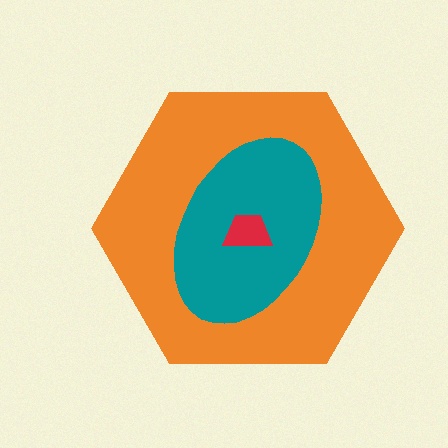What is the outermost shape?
The orange hexagon.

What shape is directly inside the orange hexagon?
The teal ellipse.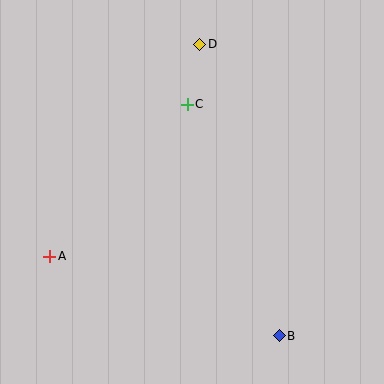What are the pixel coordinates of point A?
Point A is at (50, 256).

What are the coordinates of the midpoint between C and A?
The midpoint between C and A is at (119, 180).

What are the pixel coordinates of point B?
Point B is at (279, 336).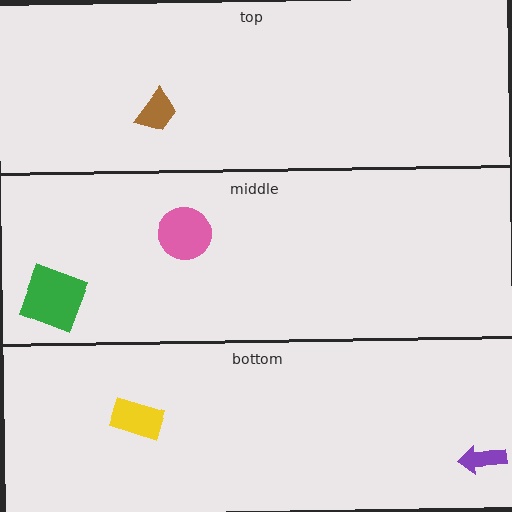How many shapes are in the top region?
1.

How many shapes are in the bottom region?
2.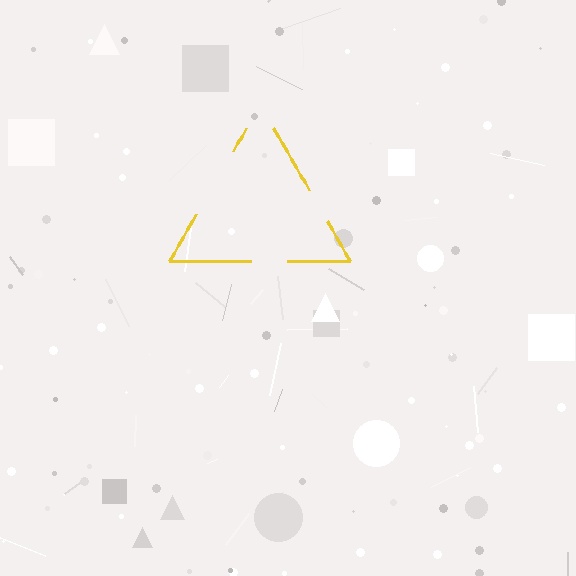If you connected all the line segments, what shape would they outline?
They would outline a triangle.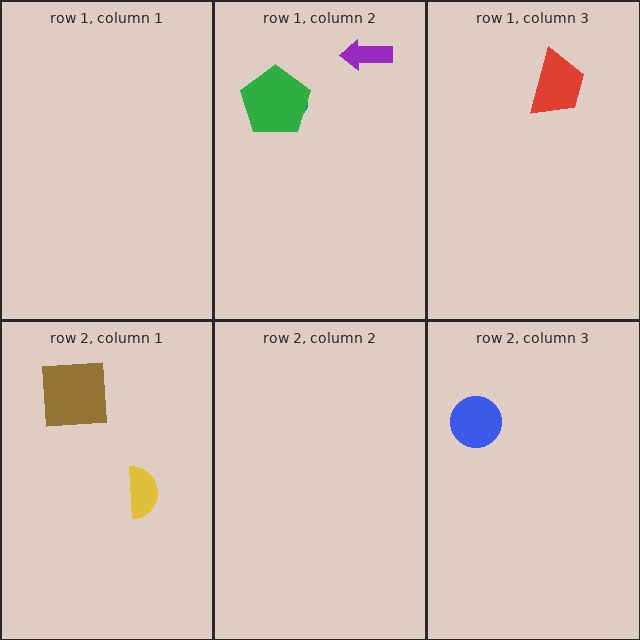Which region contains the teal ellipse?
The row 1, column 2 region.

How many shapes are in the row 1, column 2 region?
3.